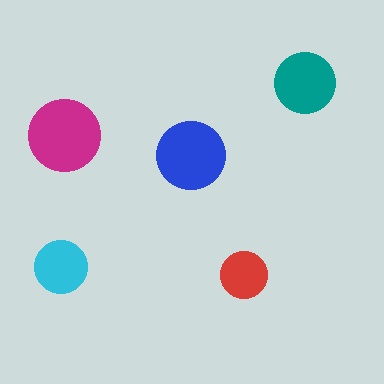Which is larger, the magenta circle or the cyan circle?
The magenta one.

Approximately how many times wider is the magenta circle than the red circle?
About 1.5 times wider.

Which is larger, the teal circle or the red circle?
The teal one.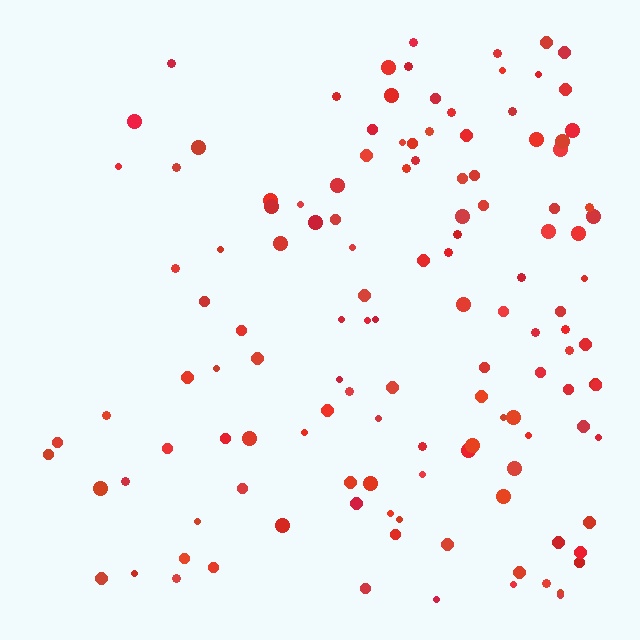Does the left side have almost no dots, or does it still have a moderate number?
Still a moderate number, just noticeably fewer than the right.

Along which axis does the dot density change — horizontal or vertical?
Horizontal.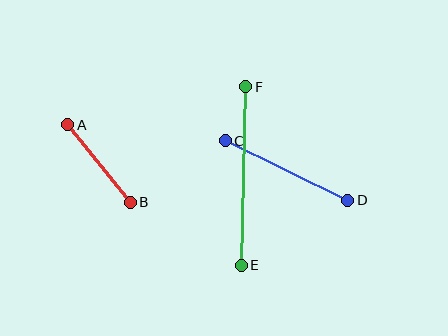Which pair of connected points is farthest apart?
Points E and F are farthest apart.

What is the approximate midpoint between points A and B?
The midpoint is at approximately (99, 163) pixels.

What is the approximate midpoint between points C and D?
The midpoint is at approximately (287, 171) pixels.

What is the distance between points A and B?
The distance is approximately 99 pixels.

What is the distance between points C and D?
The distance is approximately 136 pixels.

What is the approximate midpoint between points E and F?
The midpoint is at approximately (244, 176) pixels.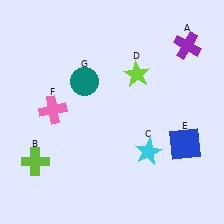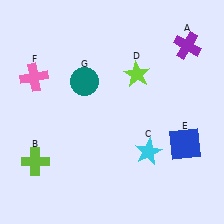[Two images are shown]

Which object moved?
The pink cross (F) moved up.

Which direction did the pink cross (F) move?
The pink cross (F) moved up.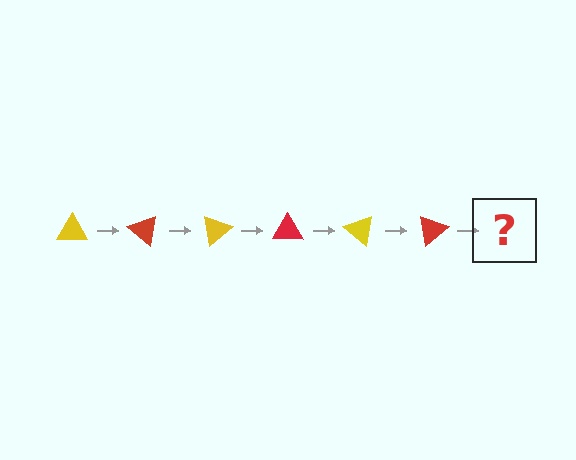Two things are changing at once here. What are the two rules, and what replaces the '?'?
The two rules are that it rotates 40 degrees each step and the color cycles through yellow and red. The '?' should be a yellow triangle, rotated 240 degrees from the start.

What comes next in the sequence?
The next element should be a yellow triangle, rotated 240 degrees from the start.